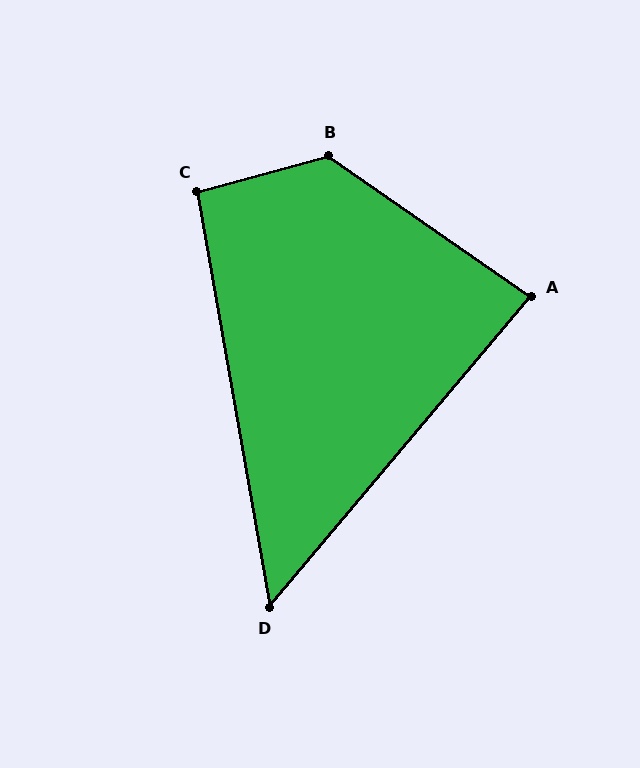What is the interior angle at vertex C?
Approximately 95 degrees (obtuse).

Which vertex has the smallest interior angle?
D, at approximately 50 degrees.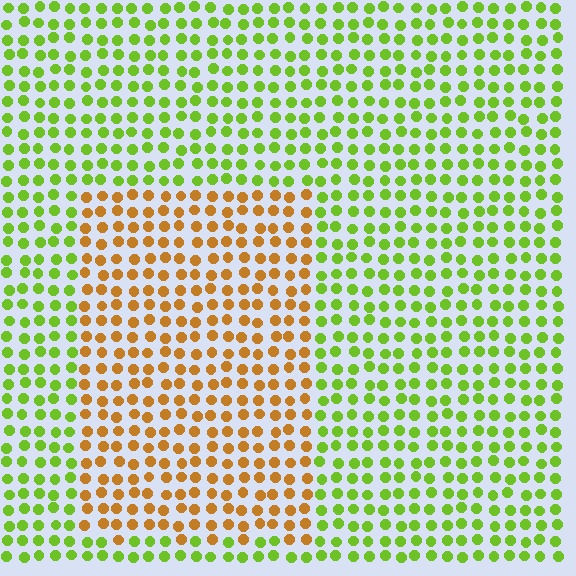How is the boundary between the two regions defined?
The boundary is defined purely by a slight shift in hue (about 59 degrees). Spacing, size, and orientation are identical on both sides.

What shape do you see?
I see a rectangle.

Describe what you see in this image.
The image is filled with small lime elements in a uniform arrangement. A rectangle-shaped region is visible where the elements are tinted to a slightly different hue, forming a subtle color boundary.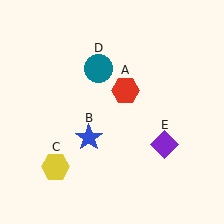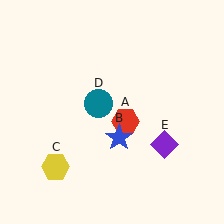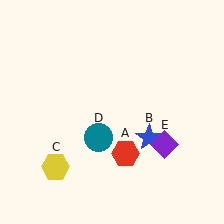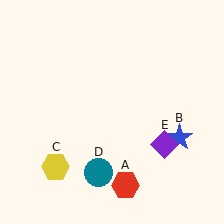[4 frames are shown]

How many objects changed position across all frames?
3 objects changed position: red hexagon (object A), blue star (object B), teal circle (object D).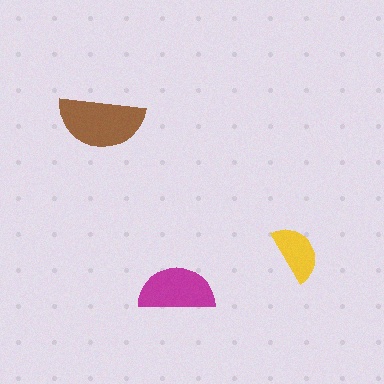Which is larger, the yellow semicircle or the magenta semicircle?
The magenta one.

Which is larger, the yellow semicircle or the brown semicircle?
The brown one.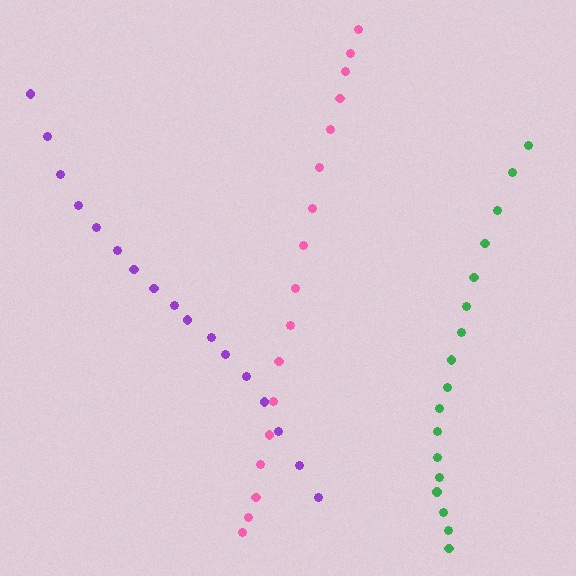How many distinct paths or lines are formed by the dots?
There are 3 distinct paths.